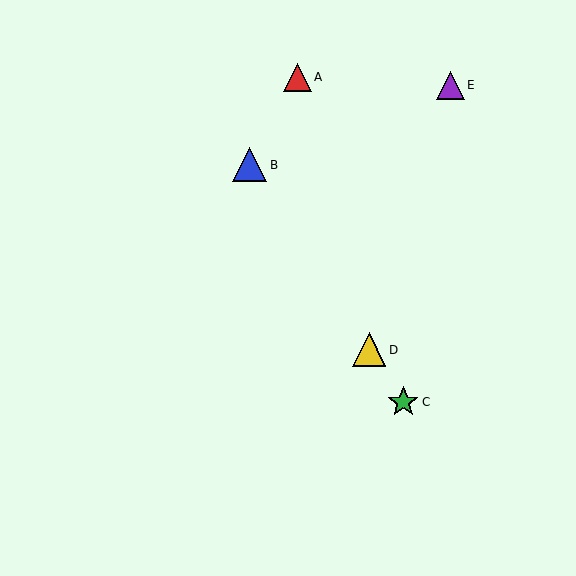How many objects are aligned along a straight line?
3 objects (B, C, D) are aligned along a straight line.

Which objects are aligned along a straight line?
Objects B, C, D are aligned along a straight line.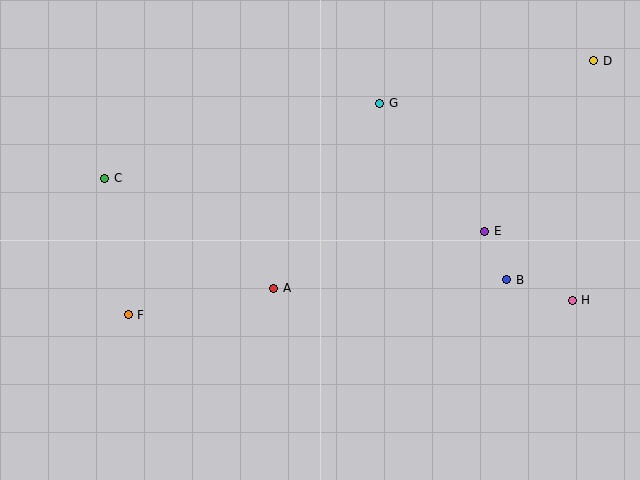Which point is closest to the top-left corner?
Point C is closest to the top-left corner.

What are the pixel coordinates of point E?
Point E is at (485, 231).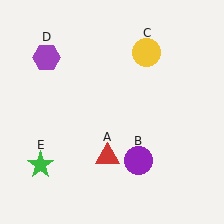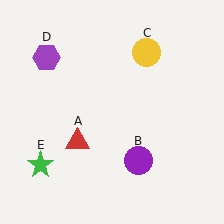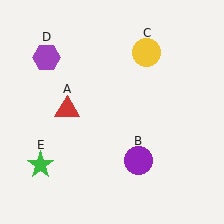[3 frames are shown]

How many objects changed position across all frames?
1 object changed position: red triangle (object A).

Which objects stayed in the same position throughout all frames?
Purple circle (object B) and yellow circle (object C) and purple hexagon (object D) and green star (object E) remained stationary.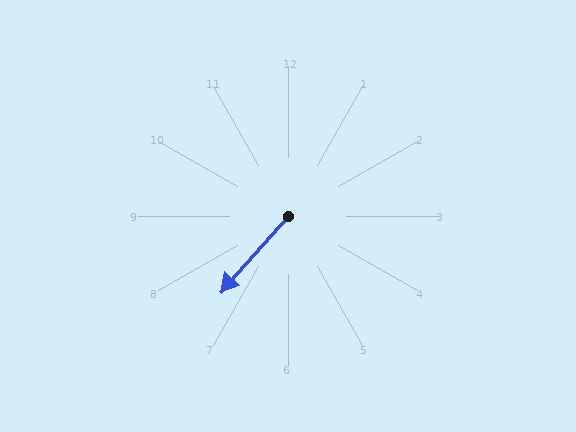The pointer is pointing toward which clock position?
Roughly 7 o'clock.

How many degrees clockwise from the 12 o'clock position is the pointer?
Approximately 222 degrees.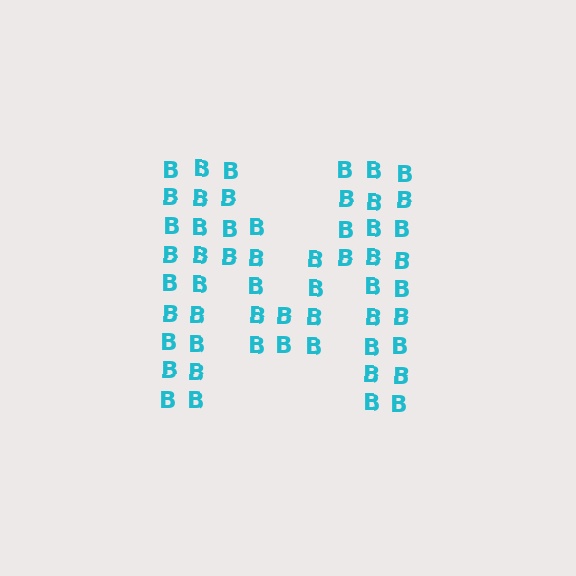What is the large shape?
The large shape is the letter M.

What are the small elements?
The small elements are letter B's.